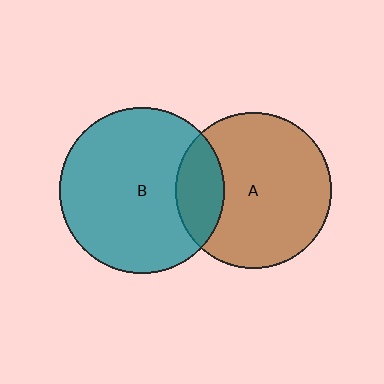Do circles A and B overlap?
Yes.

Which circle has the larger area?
Circle B (teal).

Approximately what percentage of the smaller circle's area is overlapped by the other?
Approximately 20%.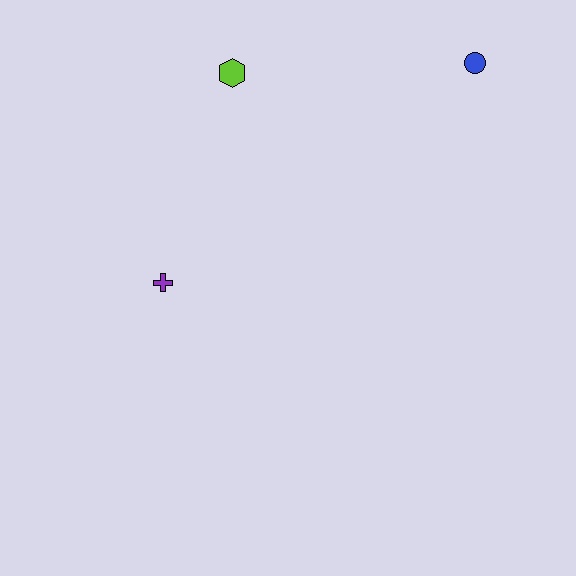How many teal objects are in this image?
There are no teal objects.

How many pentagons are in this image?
There are no pentagons.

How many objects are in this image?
There are 3 objects.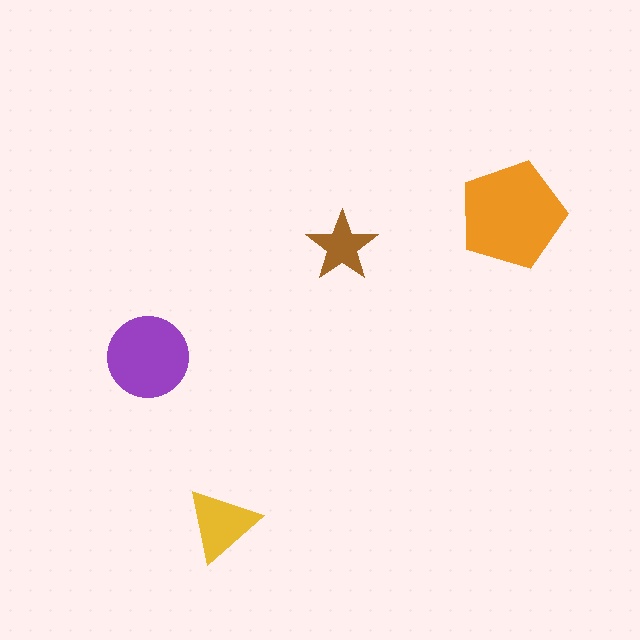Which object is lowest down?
The yellow triangle is bottommost.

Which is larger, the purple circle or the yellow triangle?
The purple circle.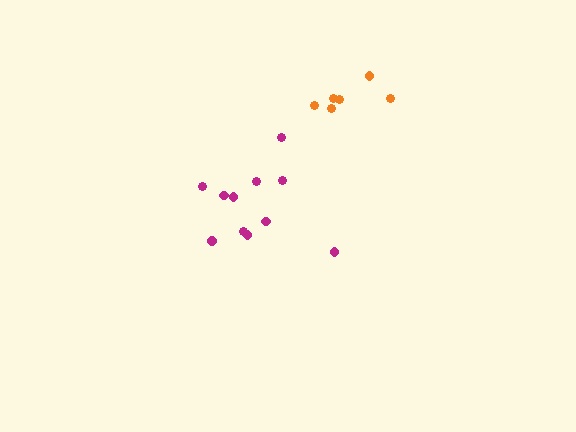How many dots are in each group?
Group 1: 11 dots, Group 2: 6 dots (17 total).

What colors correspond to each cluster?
The clusters are colored: magenta, orange.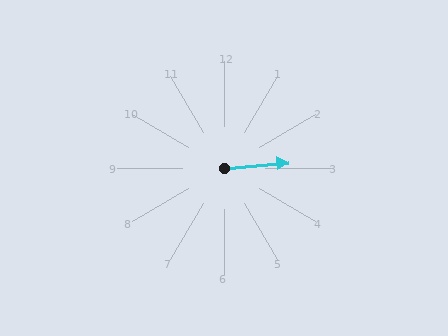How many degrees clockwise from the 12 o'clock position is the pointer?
Approximately 85 degrees.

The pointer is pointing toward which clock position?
Roughly 3 o'clock.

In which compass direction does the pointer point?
East.